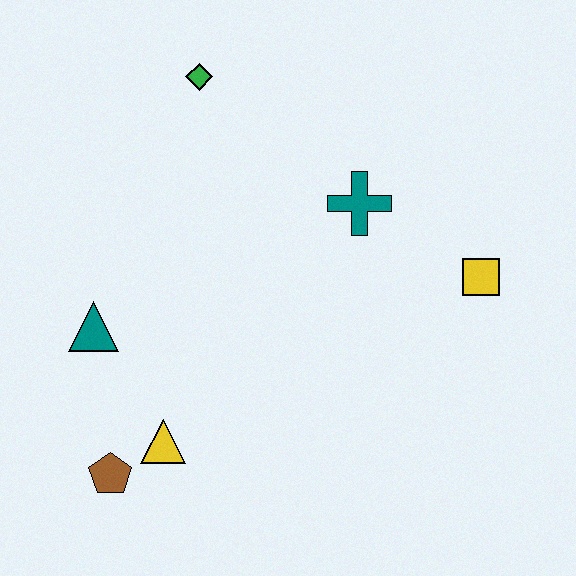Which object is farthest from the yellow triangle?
The green diamond is farthest from the yellow triangle.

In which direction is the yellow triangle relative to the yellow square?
The yellow triangle is to the left of the yellow square.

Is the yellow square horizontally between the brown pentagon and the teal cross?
No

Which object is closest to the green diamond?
The teal cross is closest to the green diamond.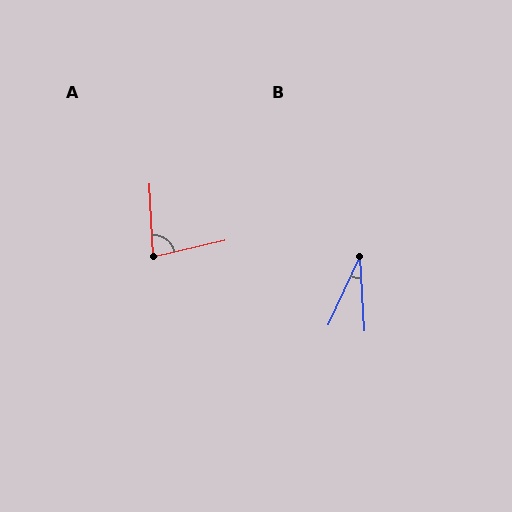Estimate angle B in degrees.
Approximately 28 degrees.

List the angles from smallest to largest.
B (28°), A (80°).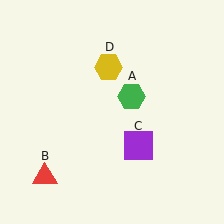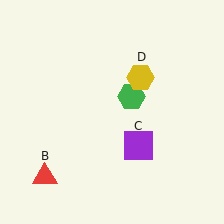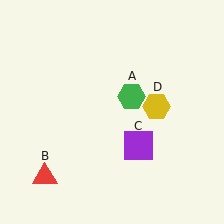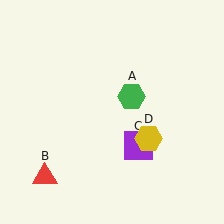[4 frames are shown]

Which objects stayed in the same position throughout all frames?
Green hexagon (object A) and red triangle (object B) and purple square (object C) remained stationary.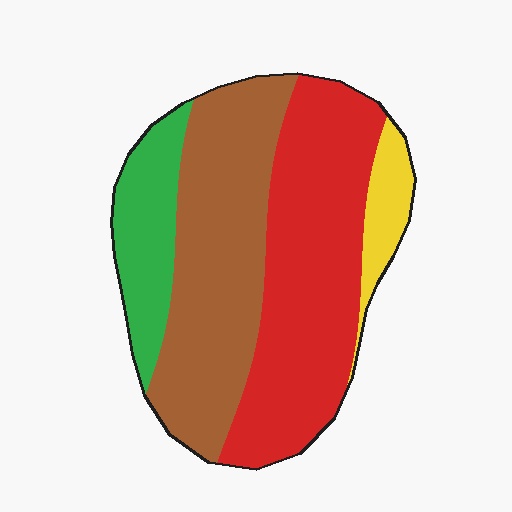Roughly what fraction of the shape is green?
Green takes up about one sixth (1/6) of the shape.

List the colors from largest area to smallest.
From largest to smallest: red, brown, green, yellow.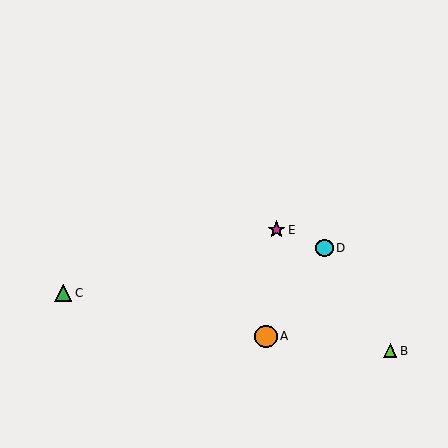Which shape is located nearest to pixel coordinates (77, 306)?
The green triangle (labeled C) at (63, 293) is nearest to that location.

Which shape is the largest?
The orange circle (labeled A) is the largest.